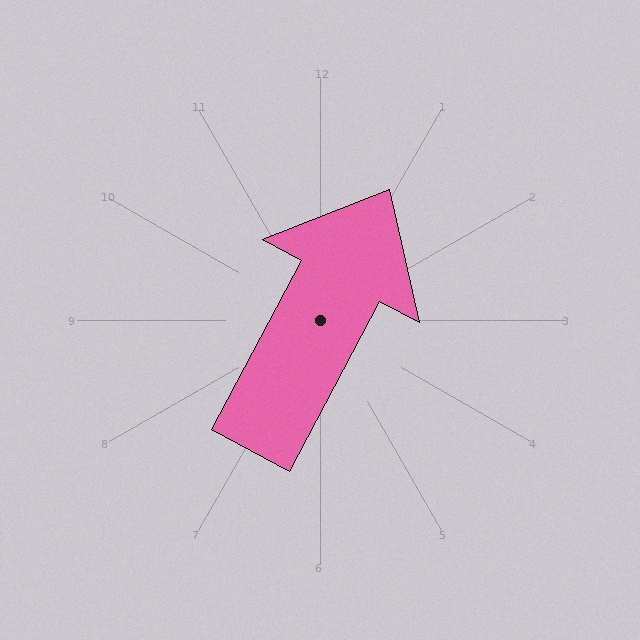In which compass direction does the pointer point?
Northeast.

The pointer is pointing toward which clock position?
Roughly 1 o'clock.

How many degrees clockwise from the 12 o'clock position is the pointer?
Approximately 28 degrees.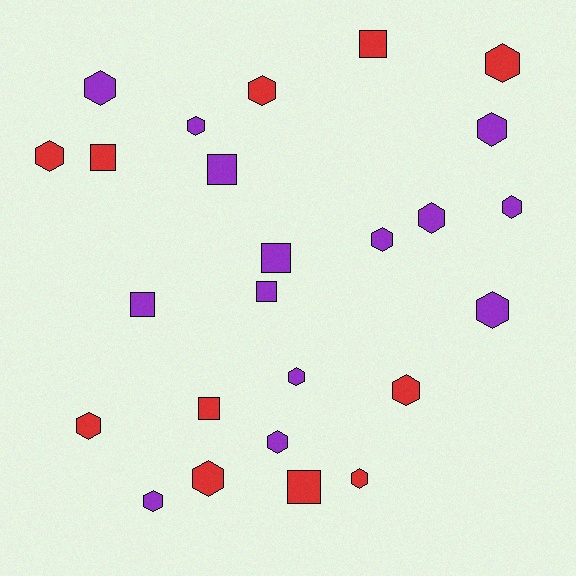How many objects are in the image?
There are 25 objects.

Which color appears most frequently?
Purple, with 14 objects.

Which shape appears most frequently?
Hexagon, with 17 objects.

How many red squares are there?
There are 4 red squares.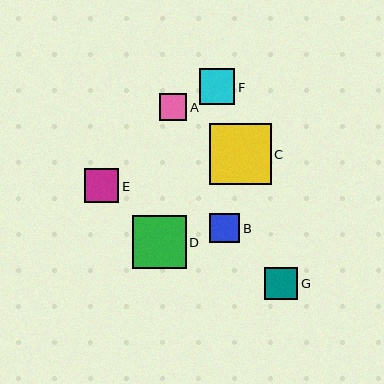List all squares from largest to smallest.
From largest to smallest: C, D, F, E, G, B, A.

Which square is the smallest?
Square A is the smallest with a size of approximately 27 pixels.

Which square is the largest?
Square C is the largest with a size of approximately 62 pixels.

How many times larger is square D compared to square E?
Square D is approximately 1.6 times the size of square E.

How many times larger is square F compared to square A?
Square F is approximately 1.3 times the size of square A.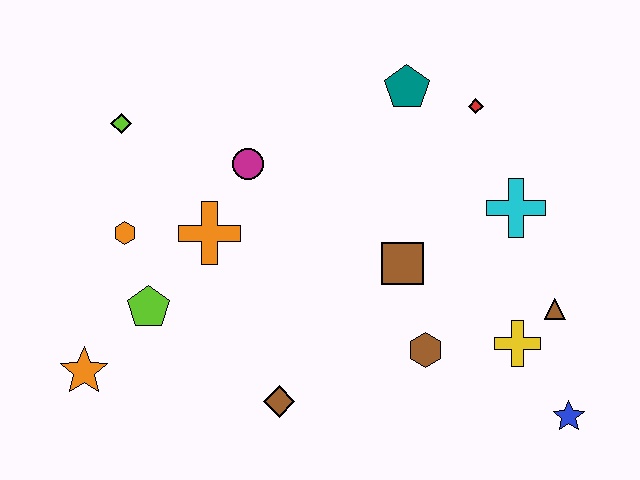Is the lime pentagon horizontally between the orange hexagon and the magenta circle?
Yes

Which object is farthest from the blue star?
The lime diamond is farthest from the blue star.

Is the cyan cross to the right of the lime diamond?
Yes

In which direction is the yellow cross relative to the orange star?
The yellow cross is to the right of the orange star.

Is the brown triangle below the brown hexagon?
No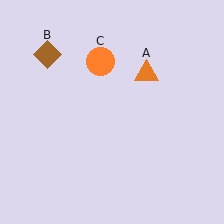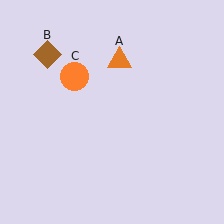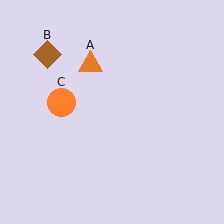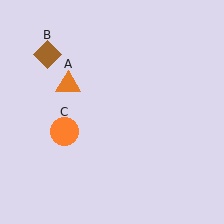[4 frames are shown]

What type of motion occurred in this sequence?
The orange triangle (object A), orange circle (object C) rotated counterclockwise around the center of the scene.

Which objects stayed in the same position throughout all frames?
Brown diamond (object B) remained stationary.